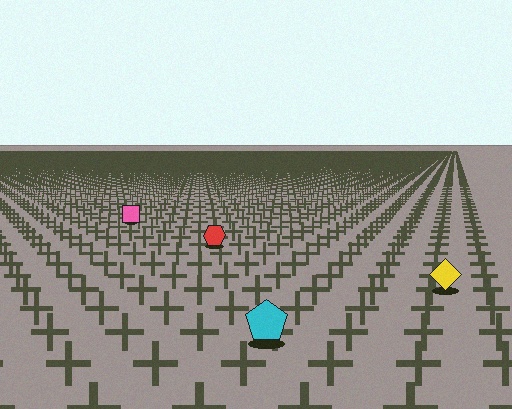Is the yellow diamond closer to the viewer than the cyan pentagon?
No. The cyan pentagon is closer — you can tell from the texture gradient: the ground texture is coarser near it.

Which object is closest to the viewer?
The cyan pentagon is closest. The texture marks near it are larger and more spread out.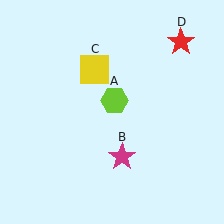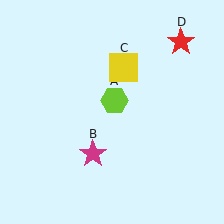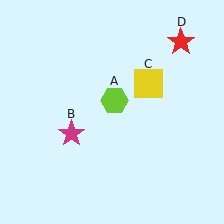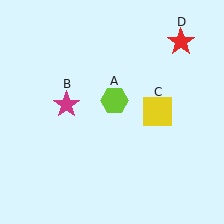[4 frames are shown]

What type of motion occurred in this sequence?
The magenta star (object B), yellow square (object C) rotated clockwise around the center of the scene.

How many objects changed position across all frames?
2 objects changed position: magenta star (object B), yellow square (object C).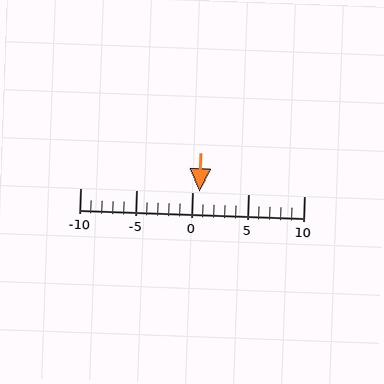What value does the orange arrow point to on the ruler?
The orange arrow points to approximately 1.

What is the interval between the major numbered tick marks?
The major tick marks are spaced 5 units apart.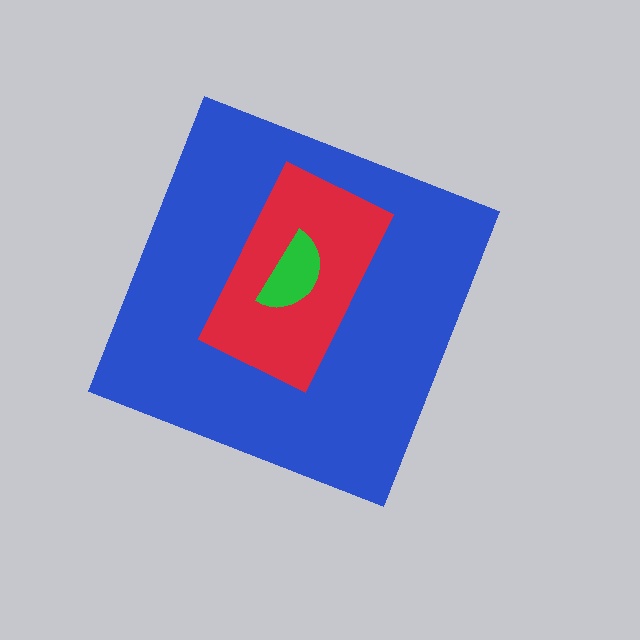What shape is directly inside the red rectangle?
The green semicircle.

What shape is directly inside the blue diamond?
The red rectangle.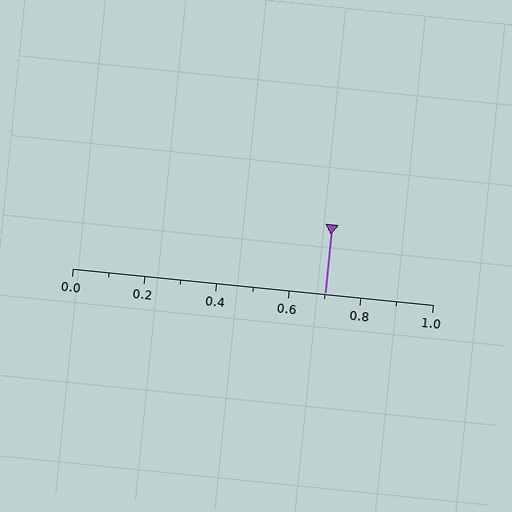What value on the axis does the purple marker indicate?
The marker indicates approximately 0.7.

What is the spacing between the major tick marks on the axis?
The major ticks are spaced 0.2 apart.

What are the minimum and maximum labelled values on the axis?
The axis runs from 0.0 to 1.0.